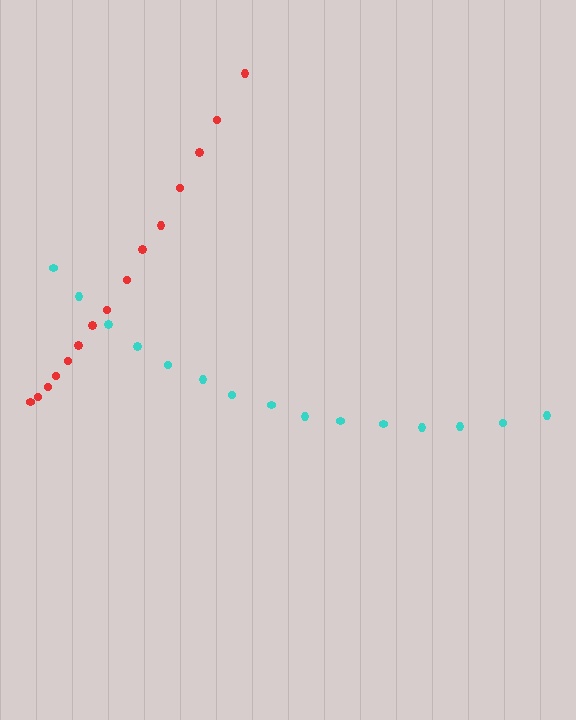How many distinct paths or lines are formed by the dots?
There are 2 distinct paths.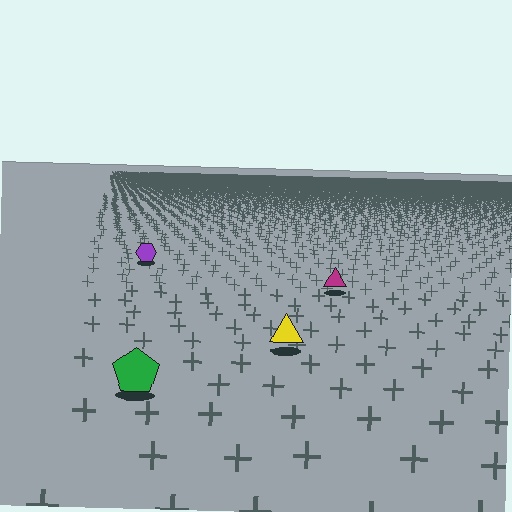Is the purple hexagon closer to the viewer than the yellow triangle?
No. The yellow triangle is closer — you can tell from the texture gradient: the ground texture is coarser near it.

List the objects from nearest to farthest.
From nearest to farthest: the green pentagon, the yellow triangle, the magenta triangle, the purple hexagon.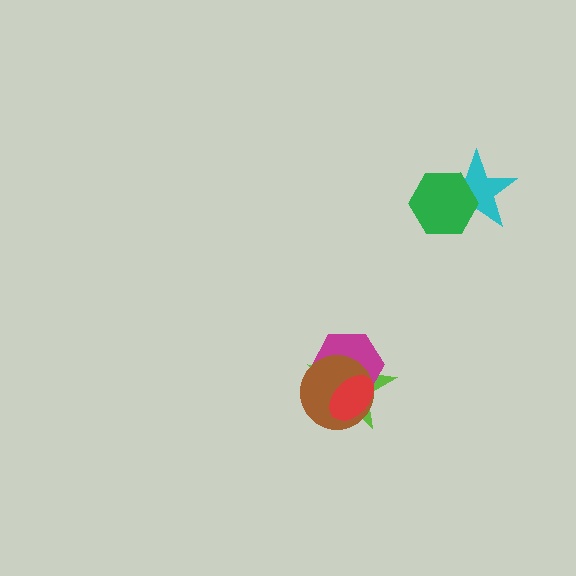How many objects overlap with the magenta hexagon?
3 objects overlap with the magenta hexagon.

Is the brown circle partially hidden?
Yes, it is partially covered by another shape.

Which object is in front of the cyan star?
The green hexagon is in front of the cyan star.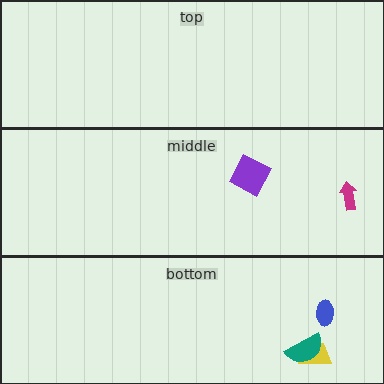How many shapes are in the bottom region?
3.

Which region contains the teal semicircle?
The bottom region.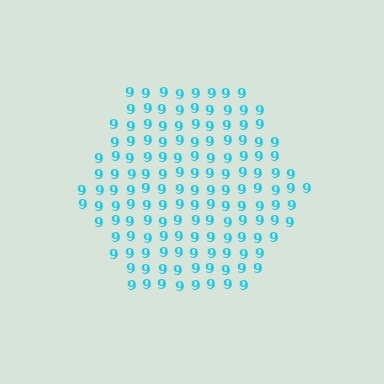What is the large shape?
The large shape is a hexagon.